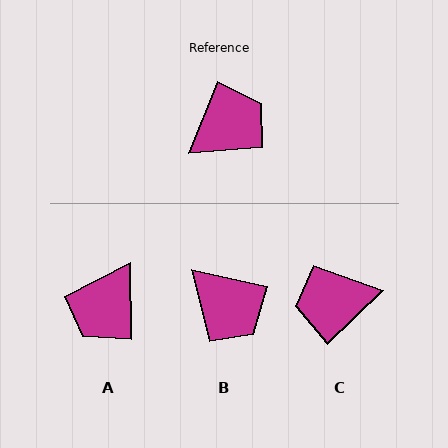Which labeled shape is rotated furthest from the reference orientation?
A, about 157 degrees away.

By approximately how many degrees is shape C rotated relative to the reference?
Approximately 156 degrees counter-clockwise.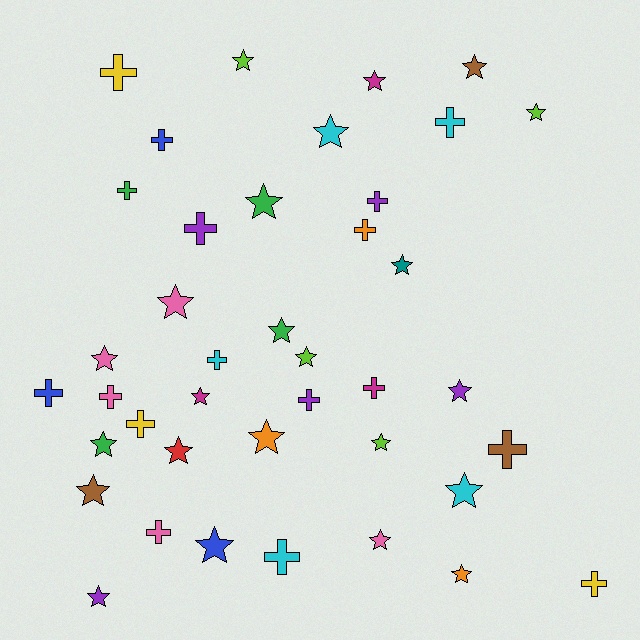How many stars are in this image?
There are 23 stars.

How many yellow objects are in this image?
There are 3 yellow objects.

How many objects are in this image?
There are 40 objects.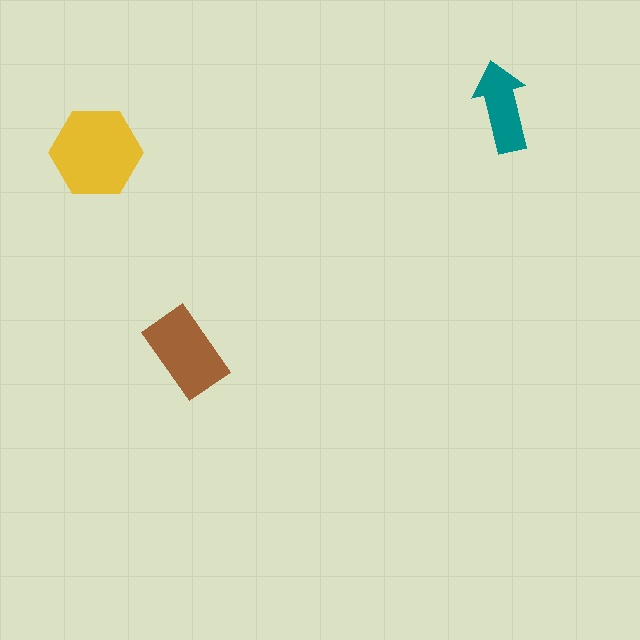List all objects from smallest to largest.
The teal arrow, the brown rectangle, the yellow hexagon.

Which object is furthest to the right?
The teal arrow is rightmost.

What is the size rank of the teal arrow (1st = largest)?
3rd.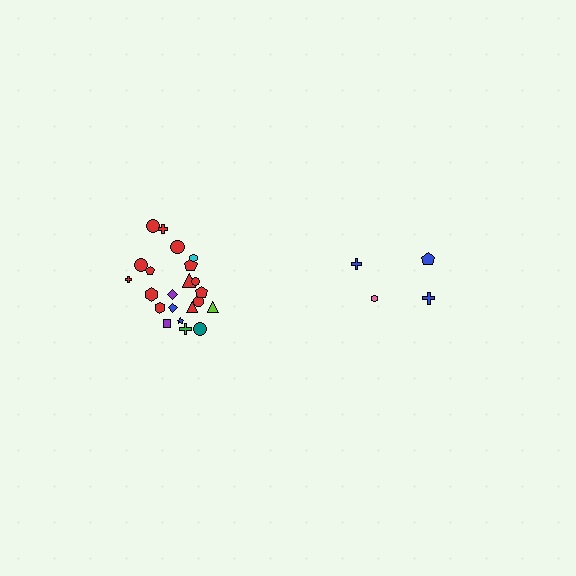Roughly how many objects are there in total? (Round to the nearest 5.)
Roughly 25 objects in total.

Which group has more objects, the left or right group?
The left group.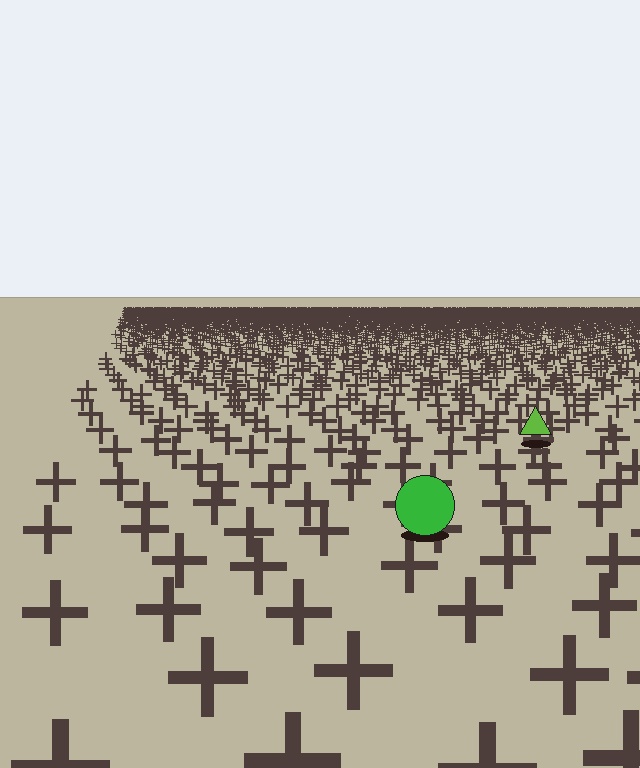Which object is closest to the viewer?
The green circle is closest. The texture marks near it are larger and more spread out.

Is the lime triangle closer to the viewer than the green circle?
No. The green circle is closer — you can tell from the texture gradient: the ground texture is coarser near it.